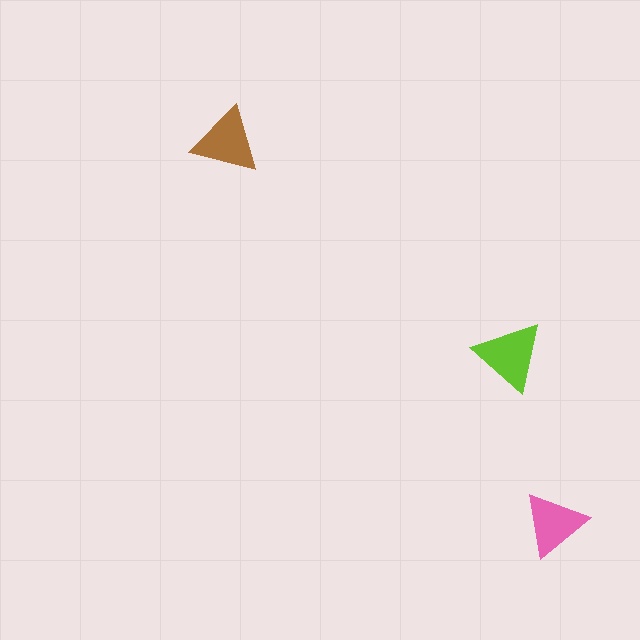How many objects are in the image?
There are 3 objects in the image.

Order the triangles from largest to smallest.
the lime one, the brown one, the pink one.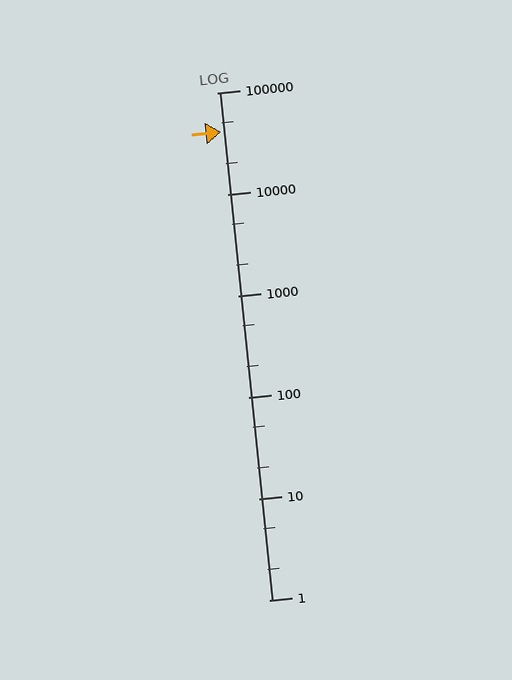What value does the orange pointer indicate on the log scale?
The pointer indicates approximately 41000.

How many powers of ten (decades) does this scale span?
The scale spans 5 decades, from 1 to 100000.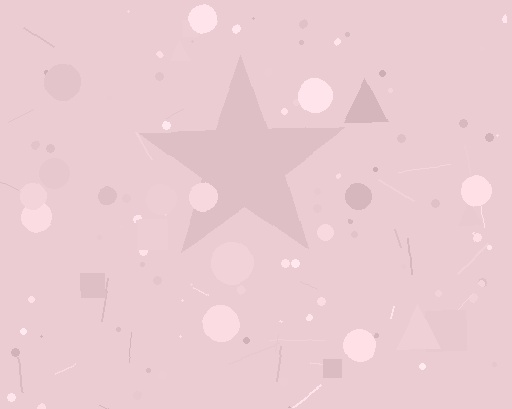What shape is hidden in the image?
A star is hidden in the image.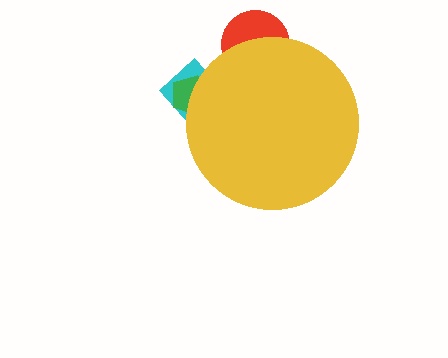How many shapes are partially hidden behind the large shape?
3 shapes are partially hidden.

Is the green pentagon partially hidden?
Yes, the green pentagon is partially hidden behind the yellow circle.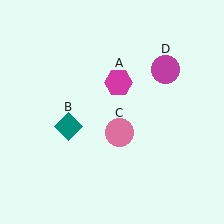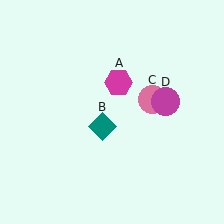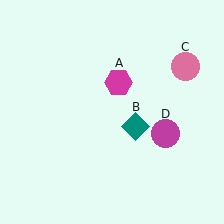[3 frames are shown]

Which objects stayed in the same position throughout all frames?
Magenta hexagon (object A) remained stationary.